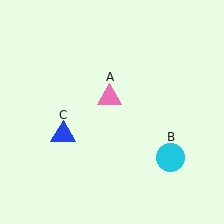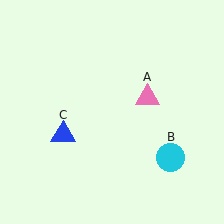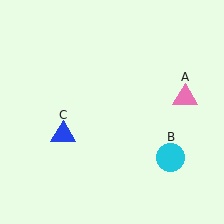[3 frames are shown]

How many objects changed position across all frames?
1 object changed position: pink triangle (object A).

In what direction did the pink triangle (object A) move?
The pink triangle (object A) moved right.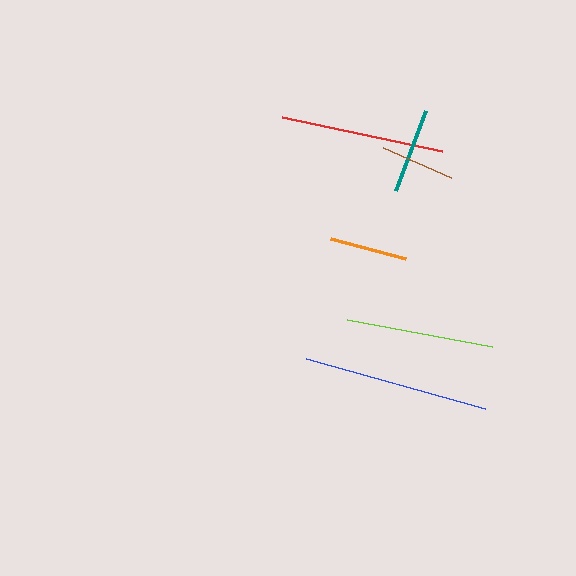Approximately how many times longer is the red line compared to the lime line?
The red line is approximately 1.1 times the length of the lime line.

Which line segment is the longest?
The blue line is the longest at approximately 186 pixels.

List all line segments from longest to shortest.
From longest to shortest: blue, red, lime, teal, orange, brown.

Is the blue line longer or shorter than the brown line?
The blue line is longer than the brown line.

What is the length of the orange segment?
The orange segment is approximately 78 pixels long.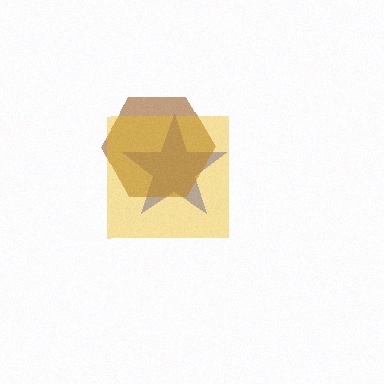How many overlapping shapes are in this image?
There are 3 overlapping shapes in the image.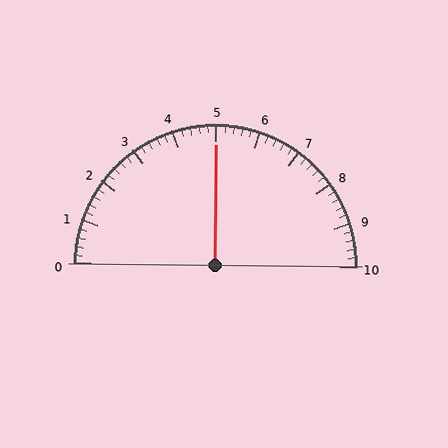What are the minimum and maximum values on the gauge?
The gauge ranges from 0 to 10.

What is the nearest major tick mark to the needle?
The nearest major tick mark is 5.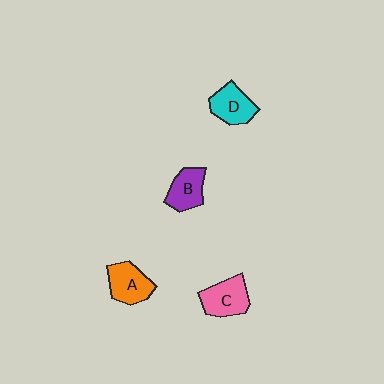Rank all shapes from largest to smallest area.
From largest to smallest: C (pink), A (orange), D (cyan), B (purple).